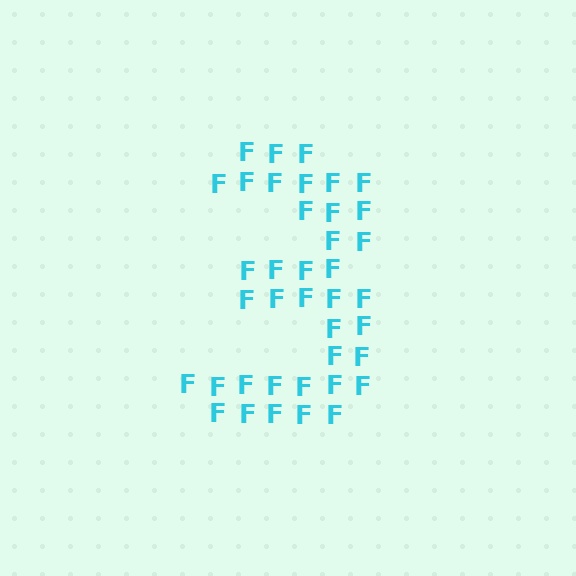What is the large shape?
The large shape is the digit 3.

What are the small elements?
The small elements are letter F's.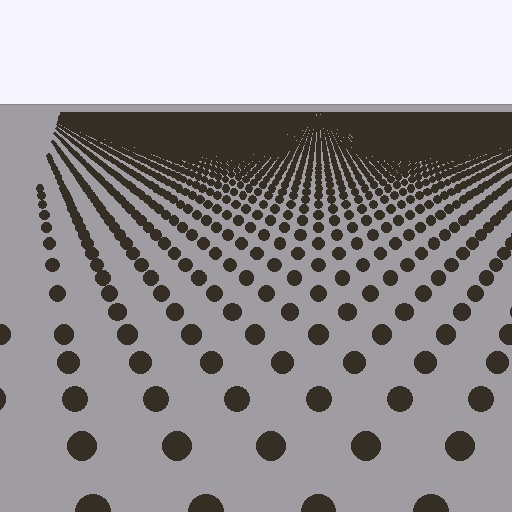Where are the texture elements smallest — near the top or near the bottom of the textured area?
Near the top.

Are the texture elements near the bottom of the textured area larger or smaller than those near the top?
Larger. Near the bottom, elements are closer to the viewer and appear at a bigger on-screen size.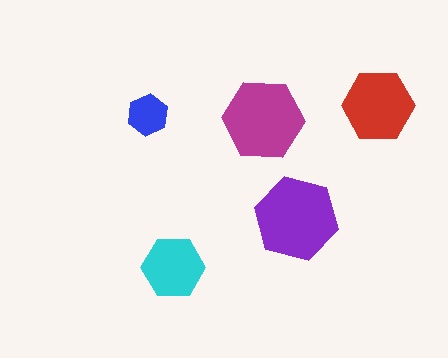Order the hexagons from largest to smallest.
the purple one, the magenta one, the red one, the cyan one, the blue one.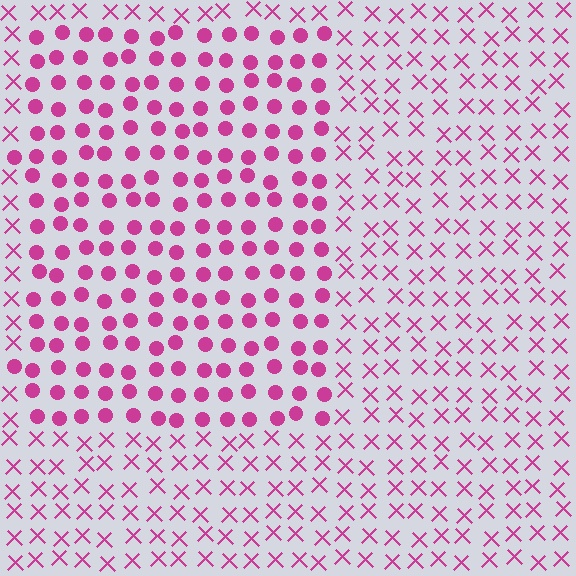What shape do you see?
I see a rectangle.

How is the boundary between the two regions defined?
The boundary is defined by a change in element shape: circles inside vs. X marks outside. All elements share the same color and spacing.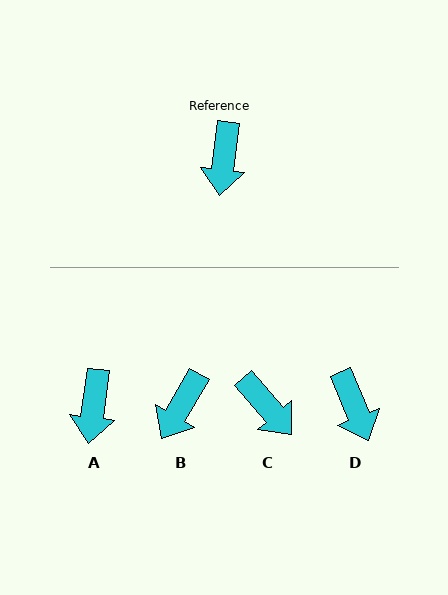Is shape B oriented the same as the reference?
No, it is off by about 23 degrees.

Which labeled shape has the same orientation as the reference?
A.